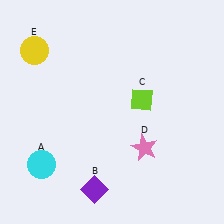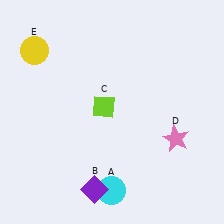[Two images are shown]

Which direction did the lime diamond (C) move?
The lime diamond (C) moved left.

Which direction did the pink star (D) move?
The pink star (D) moved right.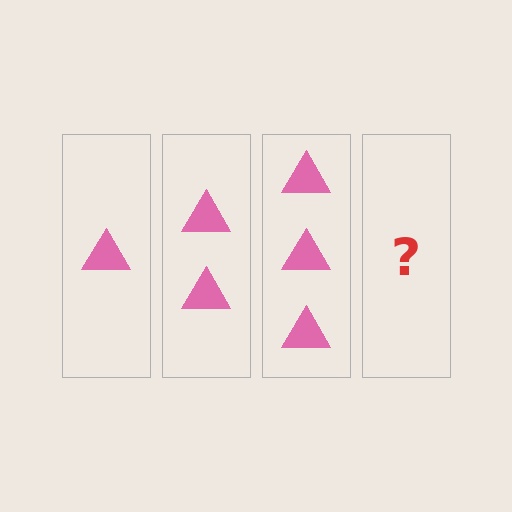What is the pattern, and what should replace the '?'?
The pattern is that each step adds one more triangle. The '?' should be 4 triangles.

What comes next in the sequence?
The next element should be 4 triangles.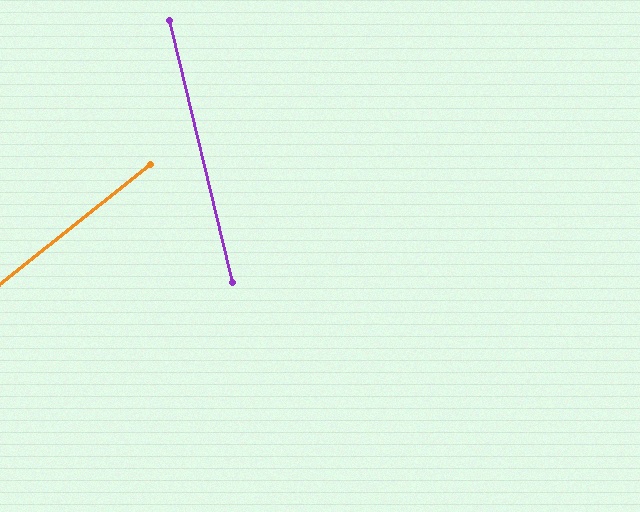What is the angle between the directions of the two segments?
Approximately 65 degrees.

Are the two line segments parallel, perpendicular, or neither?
Neither parallel nor perpendicular — they differ by about 65°.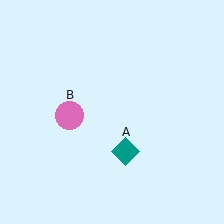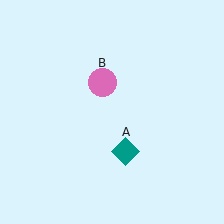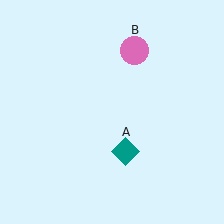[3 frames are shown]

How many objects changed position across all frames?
1 object changed position: pink circle (object B).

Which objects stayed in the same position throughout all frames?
Teal diamond (object A) remained stationary.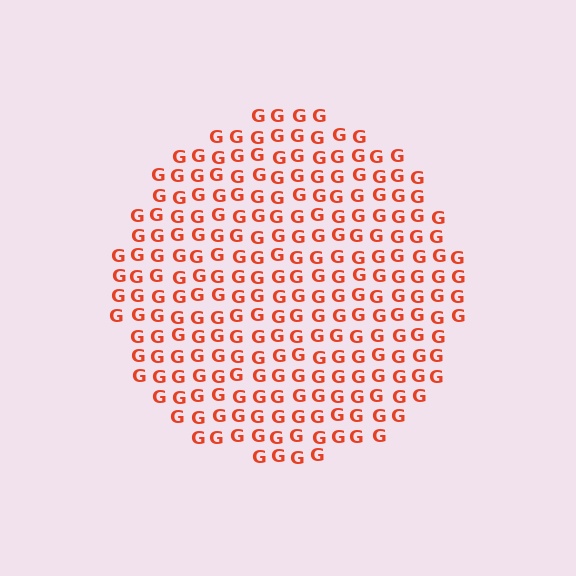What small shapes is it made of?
It is made of small letter G's.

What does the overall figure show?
The overall figure shows a circle.